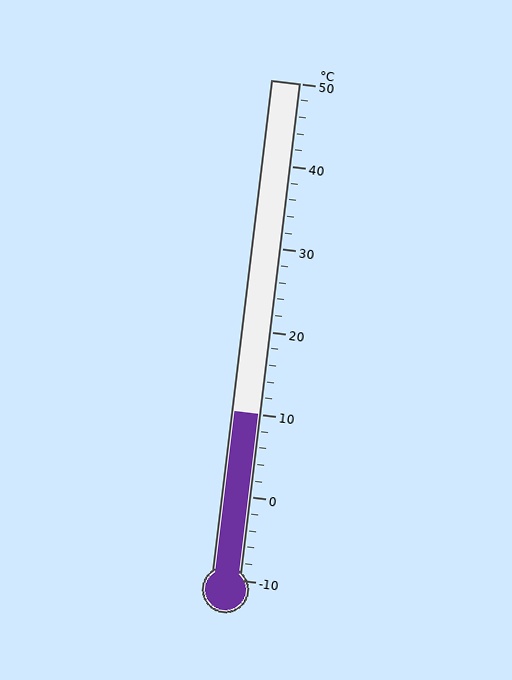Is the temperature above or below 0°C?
The temperature is above 0°C.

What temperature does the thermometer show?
The thermometer shows approximately 10°C.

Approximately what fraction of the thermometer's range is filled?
The thermometer is filled to approximately 35% of its range.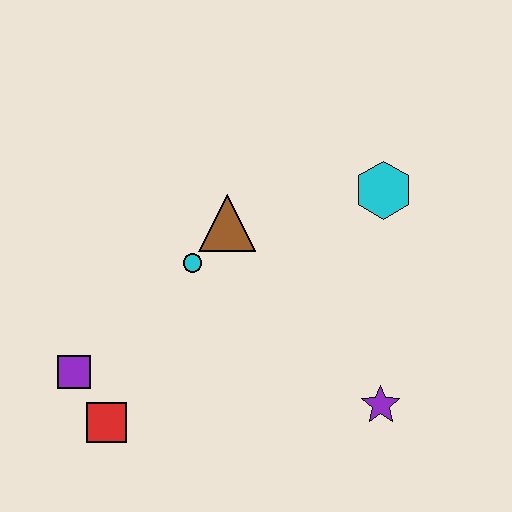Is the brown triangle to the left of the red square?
No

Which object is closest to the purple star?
The cyan hexagon is closest to the purple star.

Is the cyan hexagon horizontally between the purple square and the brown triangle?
No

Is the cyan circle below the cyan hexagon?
Yes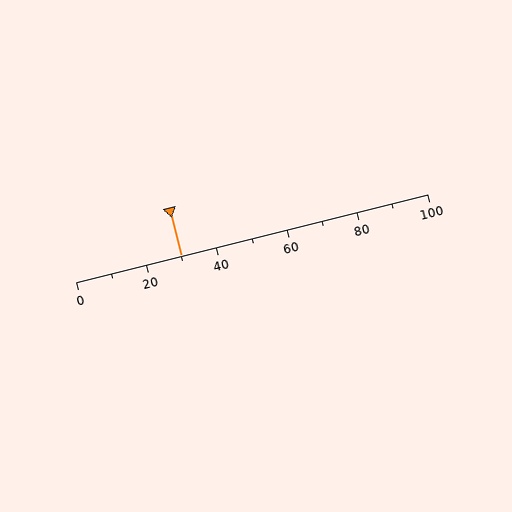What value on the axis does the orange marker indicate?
The marker indicates approximately 30.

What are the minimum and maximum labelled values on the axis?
The axis runs from 0 to 100.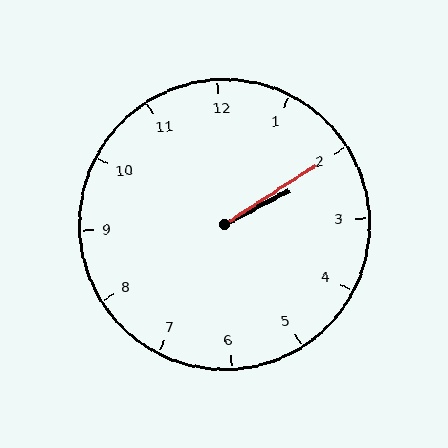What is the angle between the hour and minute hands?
Approximately 5 degrees.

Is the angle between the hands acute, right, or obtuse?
It is acute.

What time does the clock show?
2:10.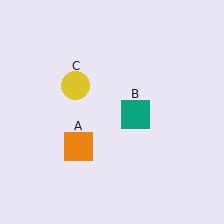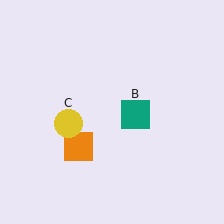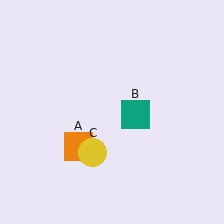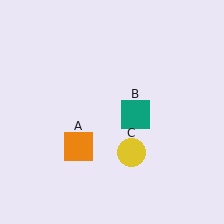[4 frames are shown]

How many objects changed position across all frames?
1 object changed position: yellow circle (object C).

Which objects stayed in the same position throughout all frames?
Orange square (object A) and teal square (object B) remained stationary.